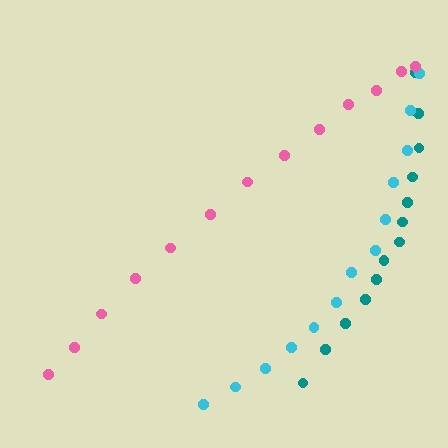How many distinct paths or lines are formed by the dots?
There are 3 distinct paths.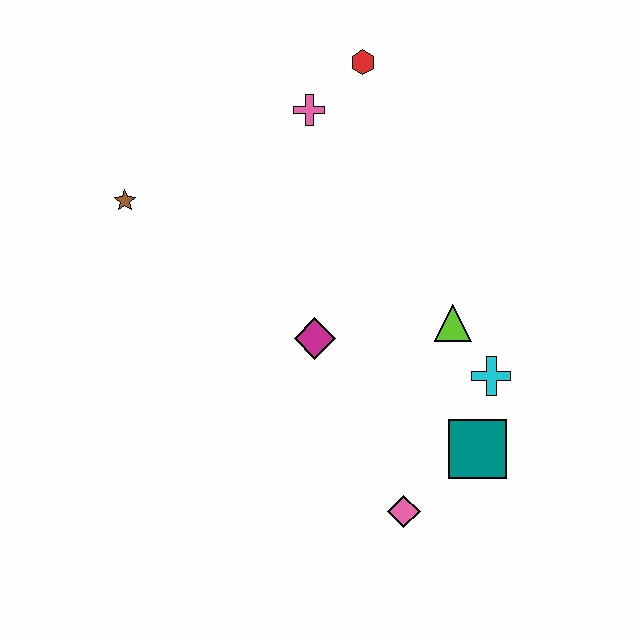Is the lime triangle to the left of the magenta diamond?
No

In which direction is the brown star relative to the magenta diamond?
The brown star is to the left of the magenta diamond.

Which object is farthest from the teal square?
The brown star is farthest from the teal square.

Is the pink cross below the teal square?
No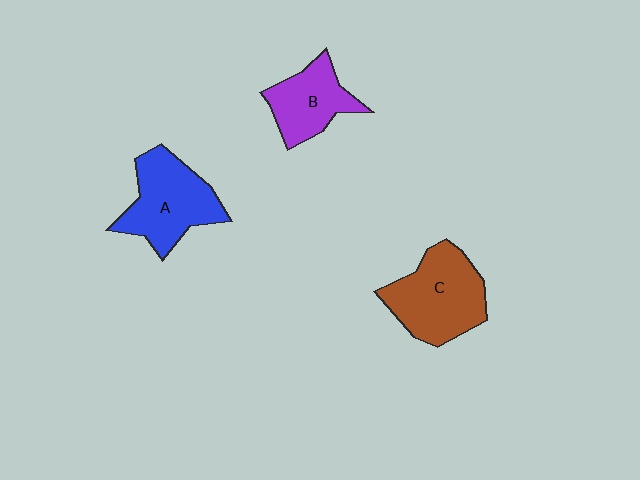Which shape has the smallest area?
Shape B (purple).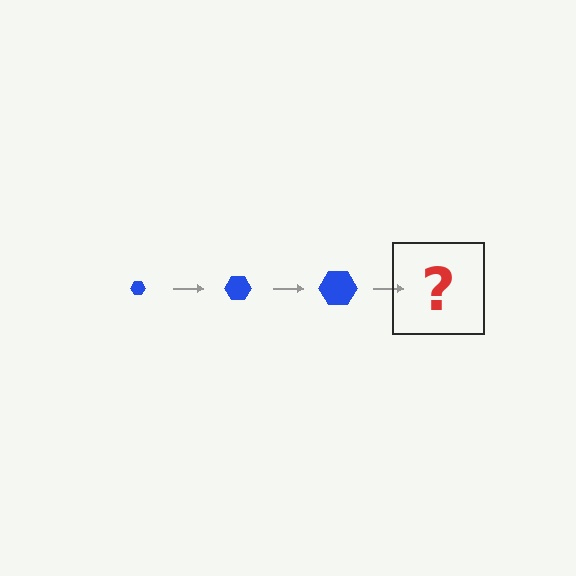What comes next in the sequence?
The next element should be a blue hexagon, larger than the previous one.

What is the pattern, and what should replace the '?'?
The pattern is that the hexagon gets progressively larger each step. The '?' should be a blue hexagon, larger than the previous one.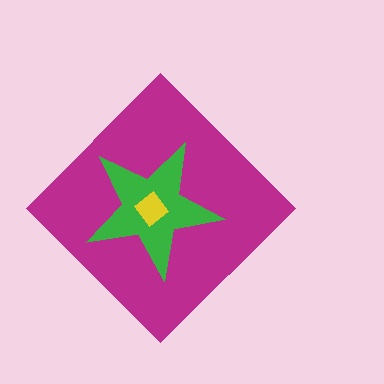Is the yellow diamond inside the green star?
Yes.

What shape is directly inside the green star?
The yellow diamond.